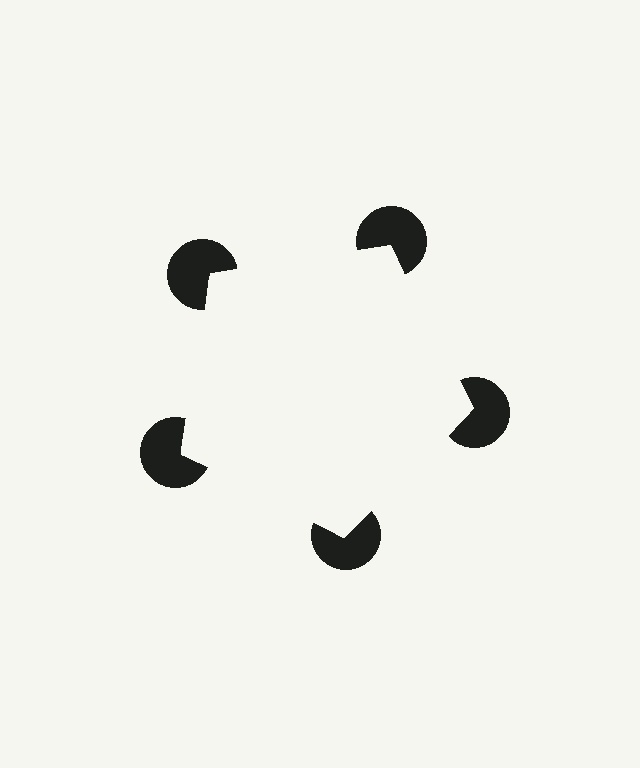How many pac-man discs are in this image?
There are 5 — one at each vertex of the illusory pentagon.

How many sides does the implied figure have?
5 sides.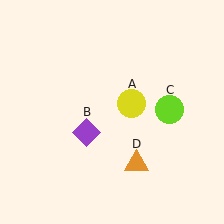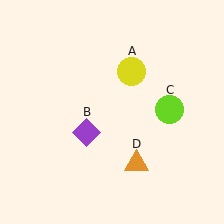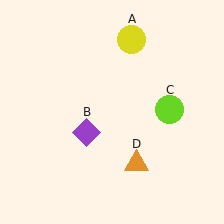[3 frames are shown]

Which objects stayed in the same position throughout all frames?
Purple diamond (object B) and lime circle (object C) and orange triangle (object D) remained stationary.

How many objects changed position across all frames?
1 object changed position: yellow circle (object A).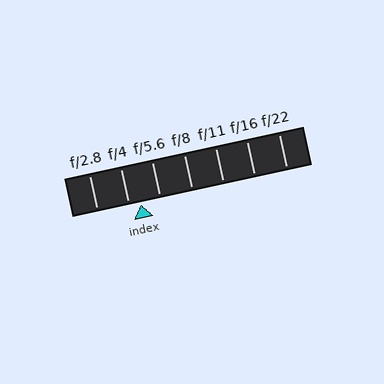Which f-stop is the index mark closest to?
The index mark is closest to f/4.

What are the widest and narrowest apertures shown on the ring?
The widest aperture shown is f/2.8 and the narrowest is f/22.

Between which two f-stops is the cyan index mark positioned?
The index mark is between f/4 and f/5.6.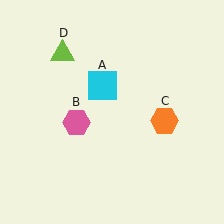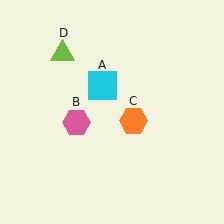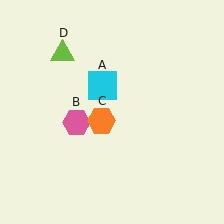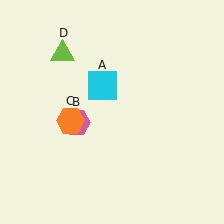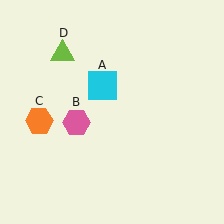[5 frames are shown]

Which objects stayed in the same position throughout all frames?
Cyan square (object A) and pink hexagon (object B) and lime triangle (object D) remained stationary.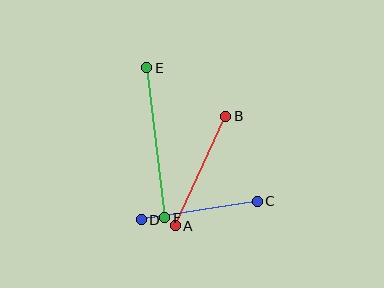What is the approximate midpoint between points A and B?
The midpoint is at approximately (201, 171) pixels.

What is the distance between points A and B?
The distance is approximately 121 pixels.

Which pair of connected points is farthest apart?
Points E and F are farthest apart.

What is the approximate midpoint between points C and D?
The midpoint is at approximately (199, 210) pixels.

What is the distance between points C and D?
The distance is approximately 117 pixels.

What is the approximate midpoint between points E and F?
The midpoint is at approximately (156, 143) pixels.